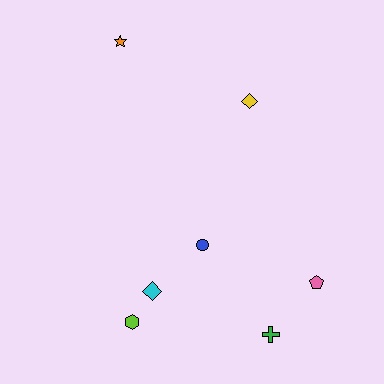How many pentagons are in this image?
There is 1 pentagon.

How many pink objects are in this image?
There is 1 pink object.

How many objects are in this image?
There are 7 objects.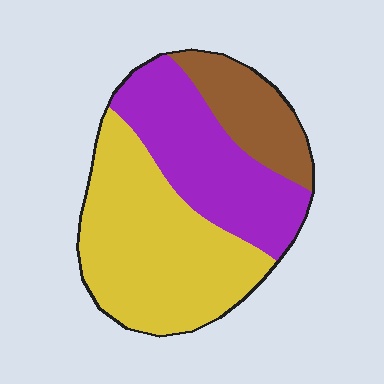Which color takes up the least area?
Brown, at roughly 20%.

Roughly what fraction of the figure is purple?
Purple takes up between a quarter and a half of the figure.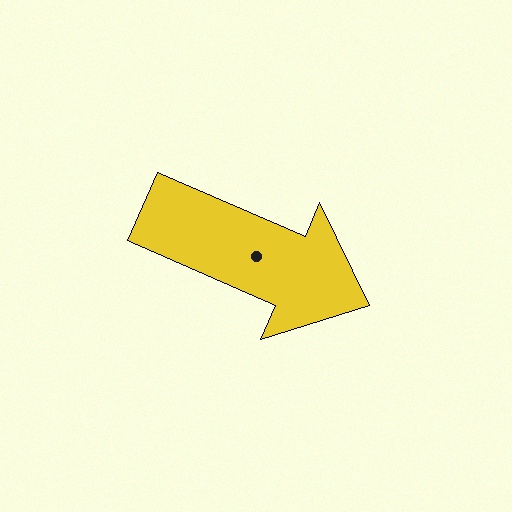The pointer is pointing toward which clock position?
Roughly 4 o'clock.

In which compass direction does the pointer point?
Southeast.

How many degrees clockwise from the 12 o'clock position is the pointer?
Approximately 114 degrees.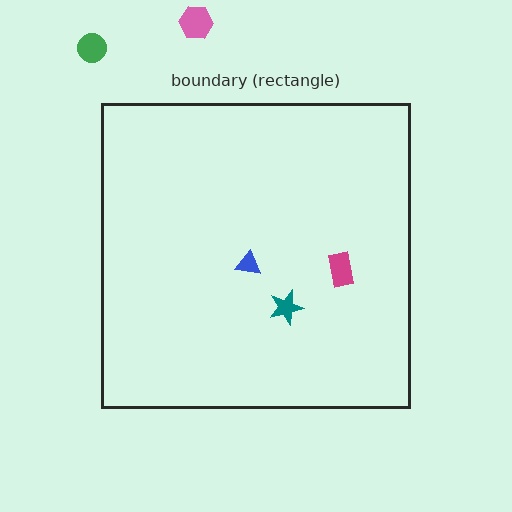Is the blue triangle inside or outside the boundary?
Inside.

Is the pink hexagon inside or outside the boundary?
Outside.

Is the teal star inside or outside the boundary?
Inside.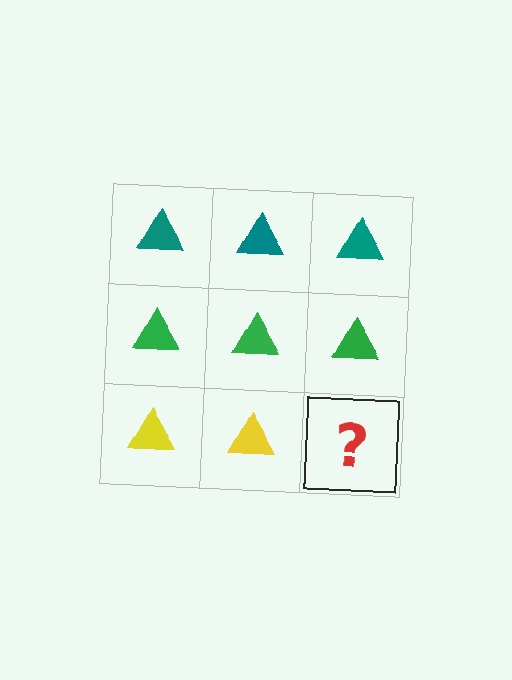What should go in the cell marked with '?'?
The missing cell should contain a yellow triangle.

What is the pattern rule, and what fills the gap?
The rule is that each row has a consistent color. The gap should be filled with a yellow triangle.